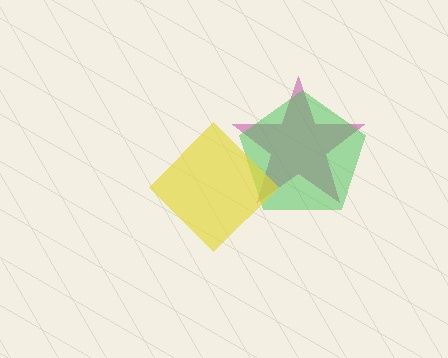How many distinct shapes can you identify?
There are 3 distinct shapes: a magenta star, a green pentagon, a yellow diamond.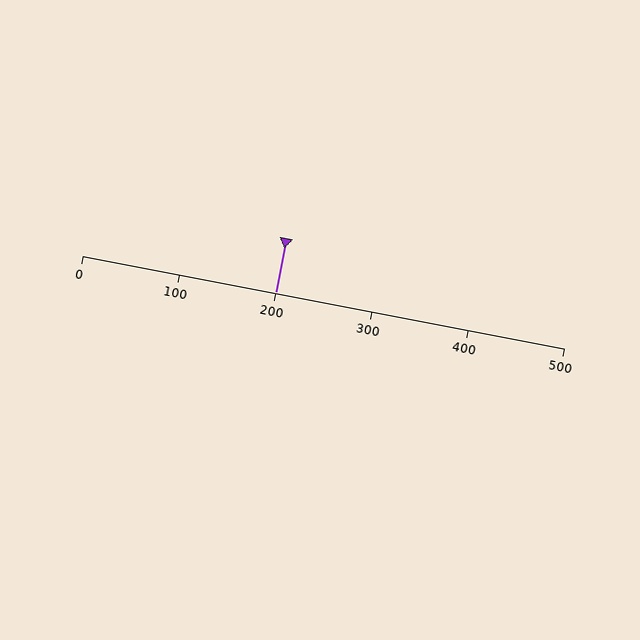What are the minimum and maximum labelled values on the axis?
The axis runs from 0 to 500.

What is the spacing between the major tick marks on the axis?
The major ticks are spaced 100 apart.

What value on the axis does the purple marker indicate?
The marker indicates approximately 200.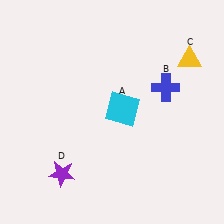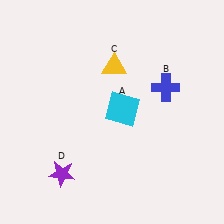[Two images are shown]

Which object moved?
The yellow triangle (C) moved left.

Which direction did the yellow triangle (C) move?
The yellow triangle (C) moved left.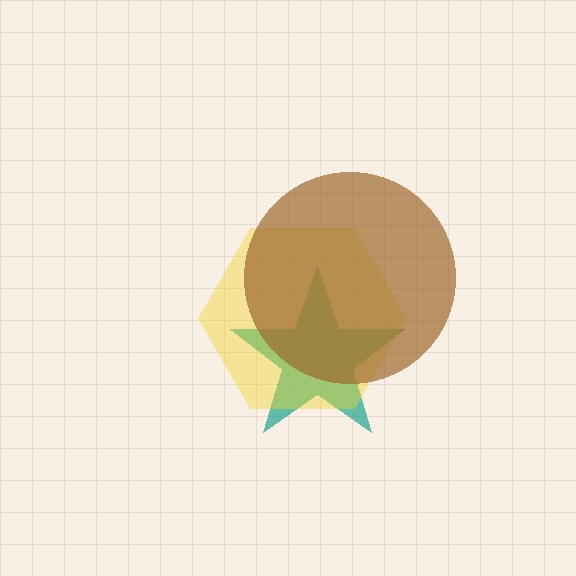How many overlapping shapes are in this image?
There are 3 overlapping shapes in the image.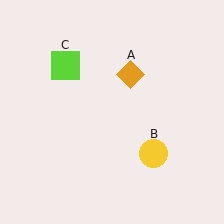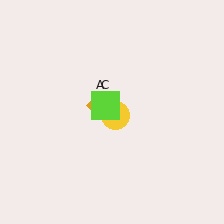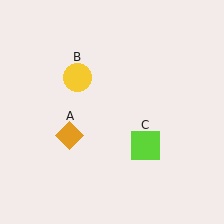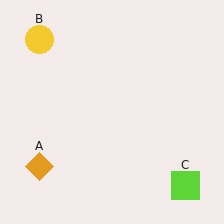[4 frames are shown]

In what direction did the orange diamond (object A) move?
The orange diamond (object A) moved down and to the left.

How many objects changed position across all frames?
3 objects changed position: orange diamond (object A), yellow circle (object B), lime square (object C).